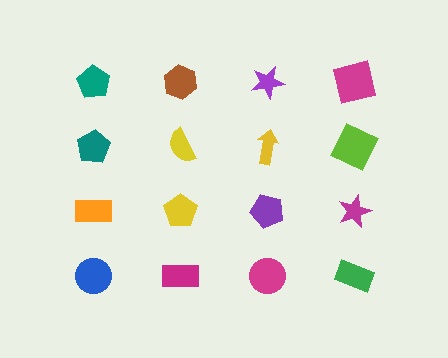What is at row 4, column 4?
A green rectangle.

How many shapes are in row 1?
4 shapes.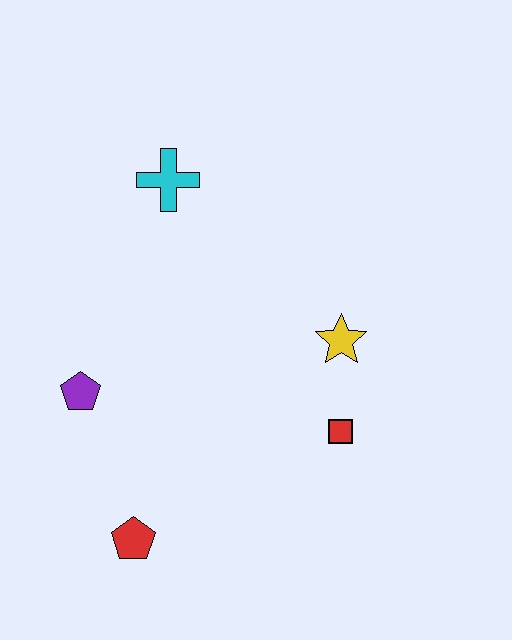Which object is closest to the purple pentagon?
The red pentagon is closest to the purple pentagon.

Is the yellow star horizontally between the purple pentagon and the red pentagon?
No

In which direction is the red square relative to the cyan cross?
The red square is below the cyan cross.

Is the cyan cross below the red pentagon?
No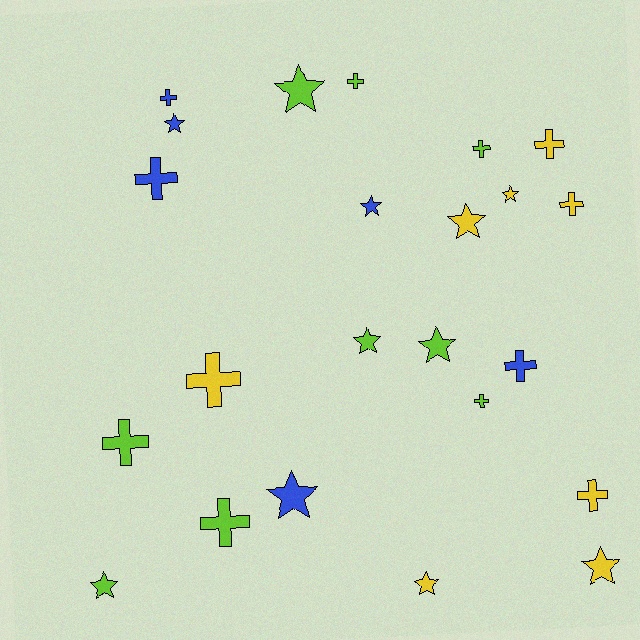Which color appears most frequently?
Lime, with 9 objects.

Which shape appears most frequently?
Cross, with 12 objects.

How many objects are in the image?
There are 23 objects.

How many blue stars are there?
There are 3 blue stars.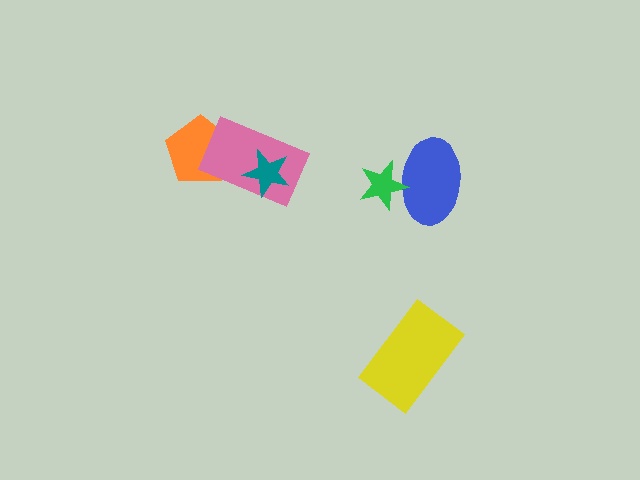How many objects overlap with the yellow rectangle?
0 objects overlap with the yellow rectangle.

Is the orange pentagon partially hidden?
Yes, it is partially covered by another shape.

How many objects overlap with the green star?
1 object overlaps with the green star.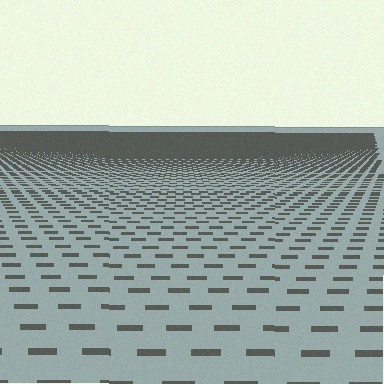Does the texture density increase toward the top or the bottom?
Density increases toward the top.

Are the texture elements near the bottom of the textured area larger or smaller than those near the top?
Larger. Near the bottom, elements are closer to the viewer and appear at a bigger on-screen size.